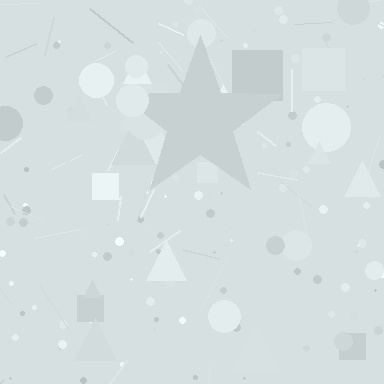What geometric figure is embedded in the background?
A star is embedded in the background.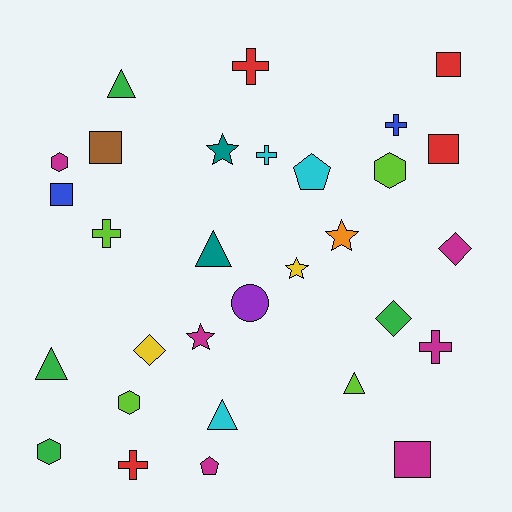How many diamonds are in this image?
There are 3 diamonds.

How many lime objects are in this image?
There are 4 lime objects.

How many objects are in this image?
There are 30 objects.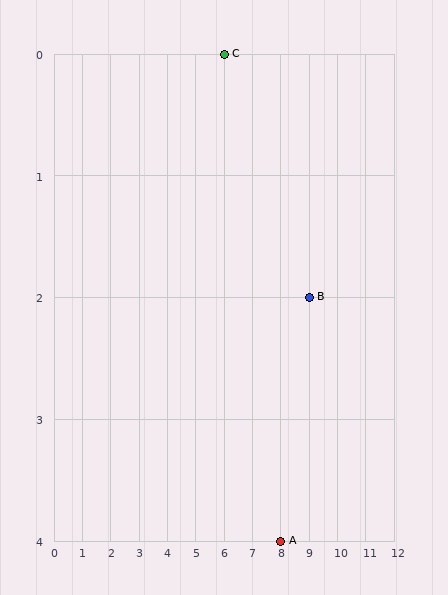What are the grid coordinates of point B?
Point B is at grid coordinates (9, 2).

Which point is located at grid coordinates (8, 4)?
Point A is at (8, 4).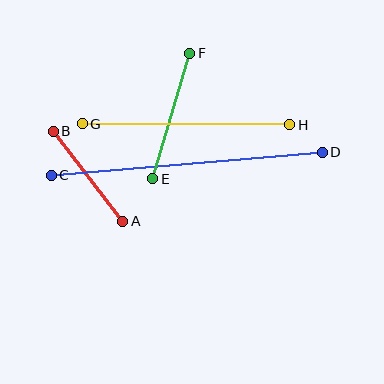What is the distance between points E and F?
The distance is approximately 131 pixels.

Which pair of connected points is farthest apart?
Points C and D are farthest apart.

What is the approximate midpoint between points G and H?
The midpoint is at approximately (186, 124) pixels.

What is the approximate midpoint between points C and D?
The midpoint is at approximately (187, 164) pixels.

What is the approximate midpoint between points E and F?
The midpoint is at approximately (171, 116) pixels.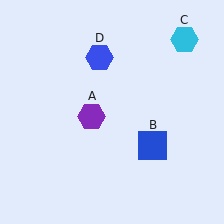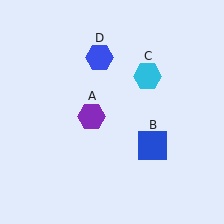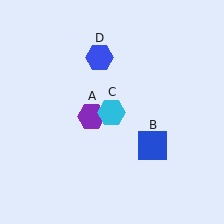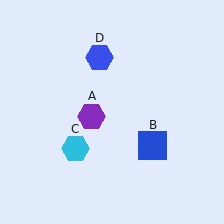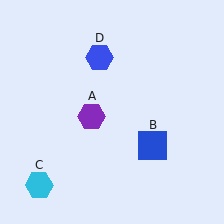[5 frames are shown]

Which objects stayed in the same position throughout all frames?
Purple hexagon (object A) and blue square (object B) and blue hexagon (object D) remained stationary.